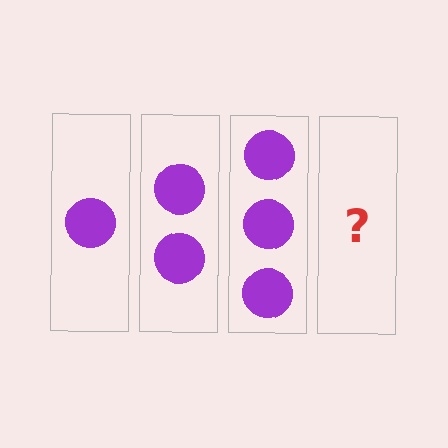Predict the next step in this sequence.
The next step is 4 circles.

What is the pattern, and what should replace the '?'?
The pattern is that each step adds one more circle. The '?' should be 4 circles.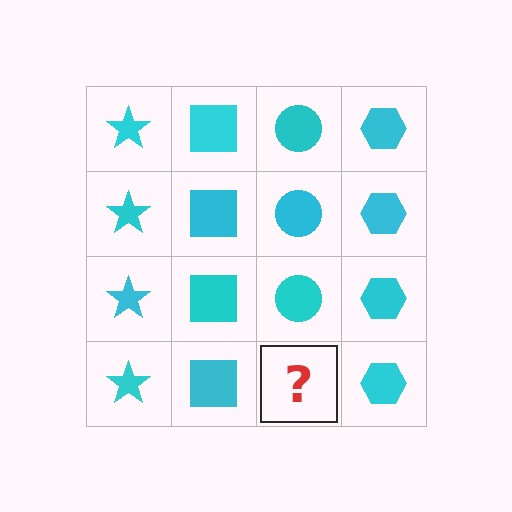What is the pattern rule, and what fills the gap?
The rule is that each column has a consistent shape. The gap should be filled with a cyan circle.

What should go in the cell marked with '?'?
The missing cell should contain a cyan circle.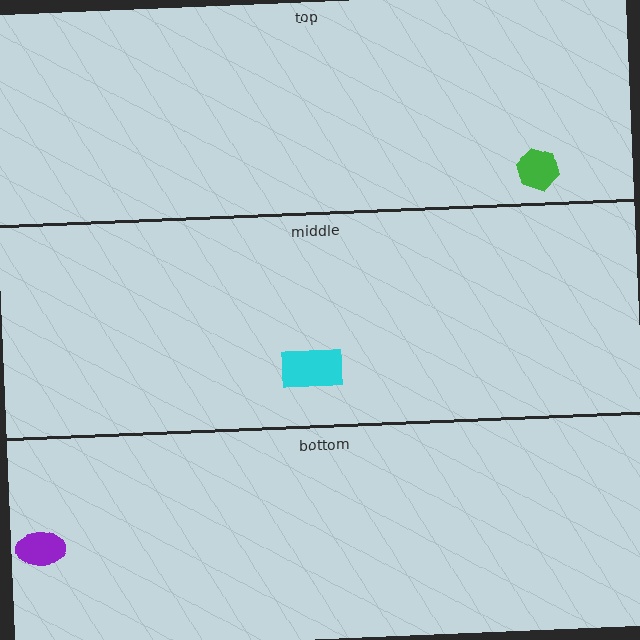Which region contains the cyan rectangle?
The middle region.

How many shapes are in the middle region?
1.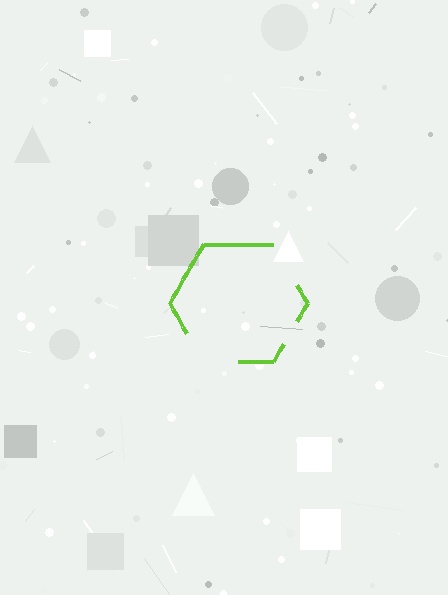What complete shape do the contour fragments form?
The contour fragments form a hexagon.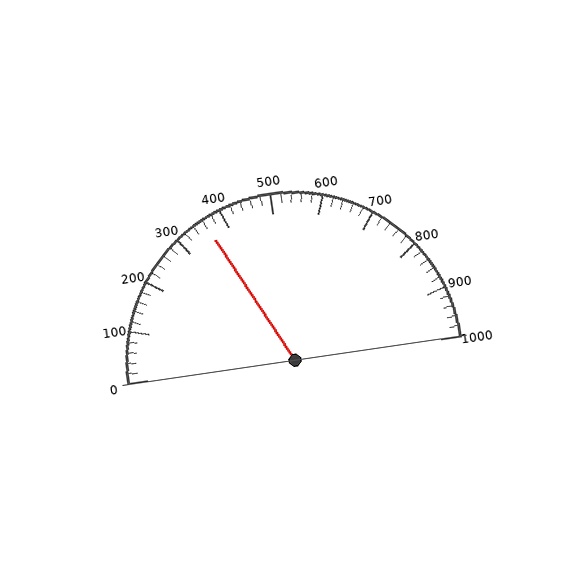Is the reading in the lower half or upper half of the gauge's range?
The reading is in the lower half of the range (0 to 1000).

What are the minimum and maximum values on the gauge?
The gauge ranges from 0 to 1000.